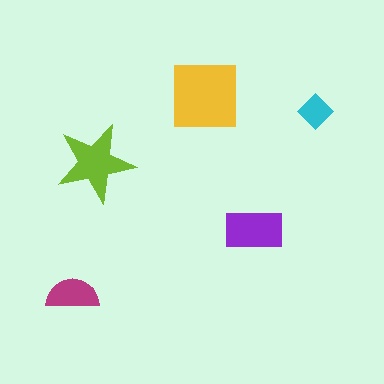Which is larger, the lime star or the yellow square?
The yellow square.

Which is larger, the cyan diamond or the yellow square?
The yellow square.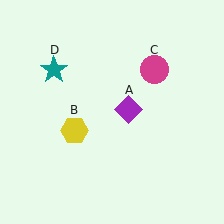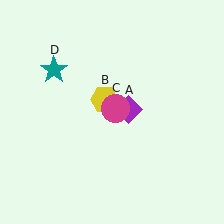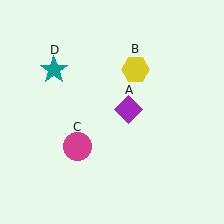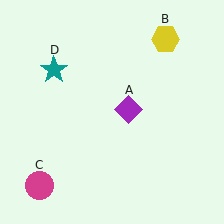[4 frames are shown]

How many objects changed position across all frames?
2 objects changed position: yellow hexagon (object B), magenta circle (object C).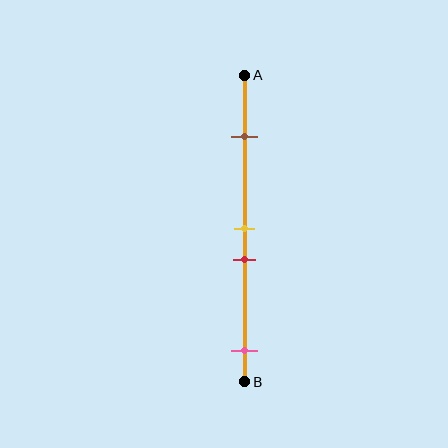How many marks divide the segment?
There are 4 marks dividing the segment.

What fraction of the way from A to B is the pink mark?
The pink mark is approximately 90% (0.9) of the way from A to B.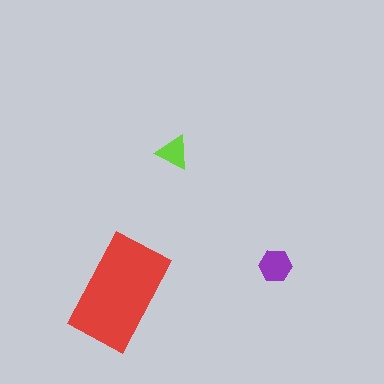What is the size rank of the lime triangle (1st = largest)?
3rd.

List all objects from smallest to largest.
The lime triangle, the purple hexagon, the red rectangle.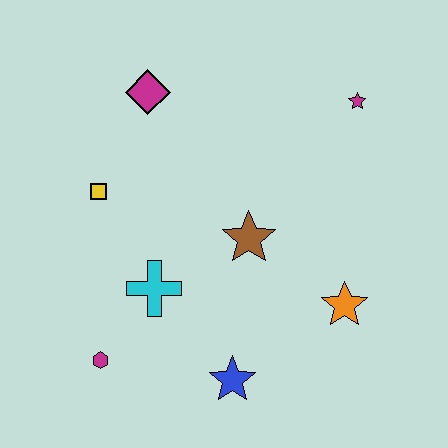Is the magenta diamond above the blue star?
Yes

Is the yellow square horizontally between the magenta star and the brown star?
No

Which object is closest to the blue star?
The cyan cross is closest to the blue star.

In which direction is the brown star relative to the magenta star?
The brown star is below the magenta star.